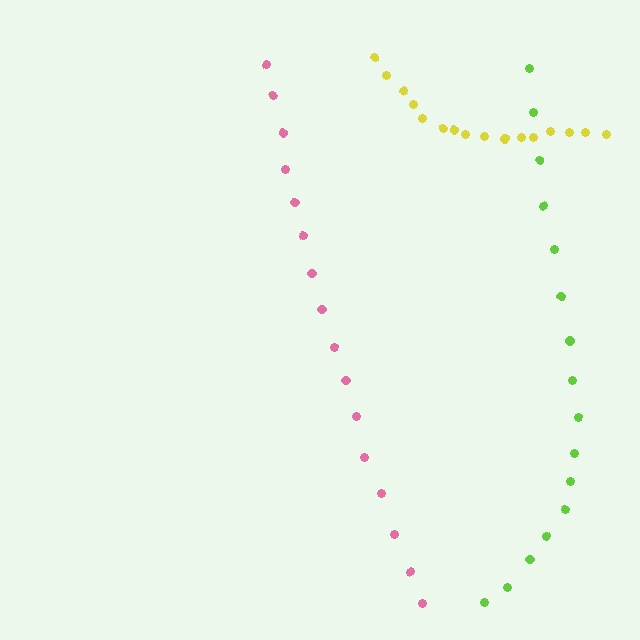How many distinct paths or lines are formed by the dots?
There are 3 distinct paths.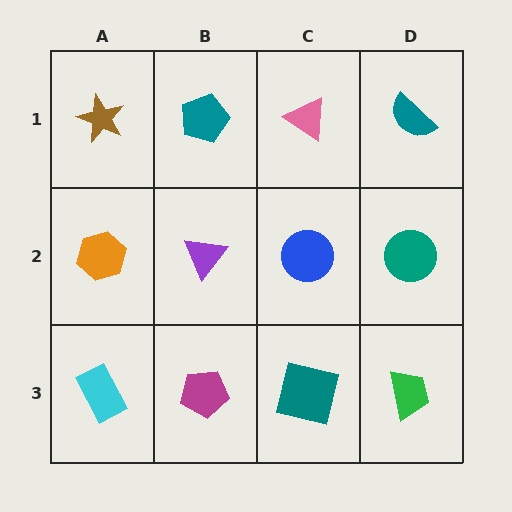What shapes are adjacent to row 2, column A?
A brown star (row 1, column A), a cyan rectangle (row 3, column A), a purple triangle (row 2, column B).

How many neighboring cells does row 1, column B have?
3.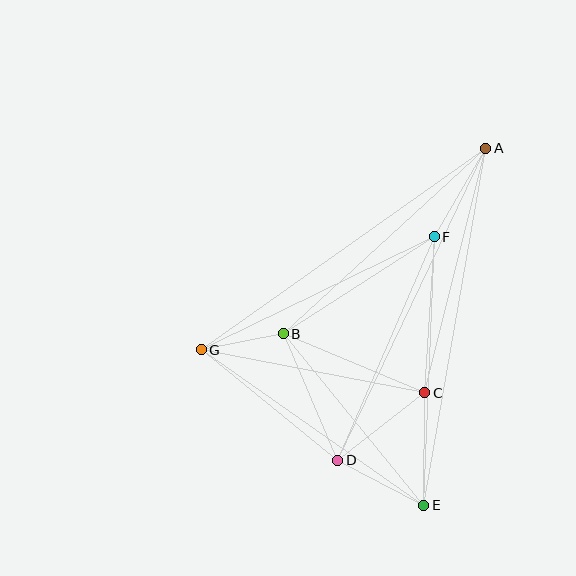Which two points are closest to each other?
Points B and G are closest to each other.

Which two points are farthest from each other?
Points A and E are farthest from each other.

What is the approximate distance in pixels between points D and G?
The distance between D and G is approximately 175 pixels.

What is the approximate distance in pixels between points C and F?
The distance between C and F is approximately 156 pixels.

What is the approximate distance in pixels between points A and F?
The distance between A and F is approximately 102 pixels.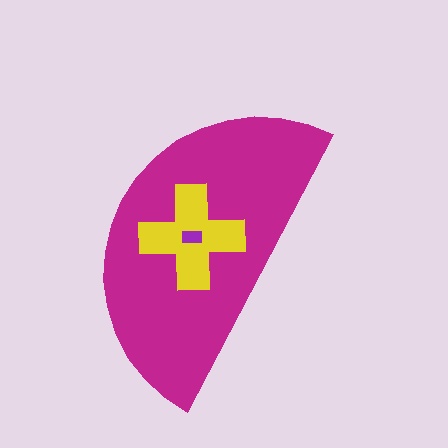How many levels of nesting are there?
3.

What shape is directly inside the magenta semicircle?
The yellow cross.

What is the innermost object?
The purple rectangle.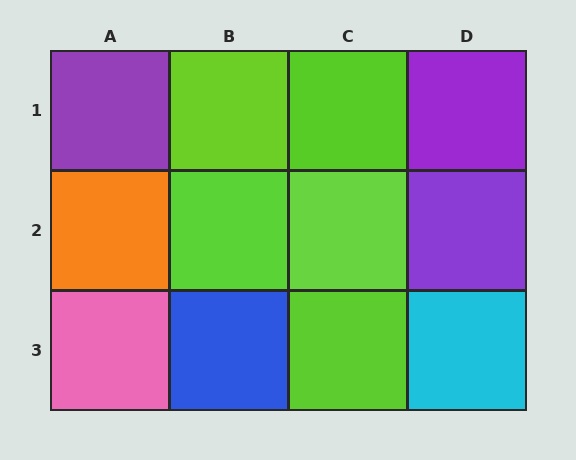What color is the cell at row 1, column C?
Lime.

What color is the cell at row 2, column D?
Purple.